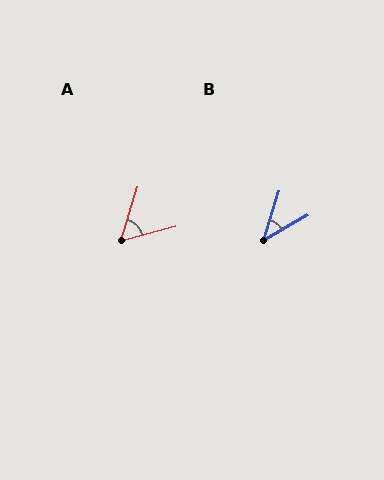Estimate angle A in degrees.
Approximately 58 degrees.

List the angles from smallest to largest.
B (43°), A (58°).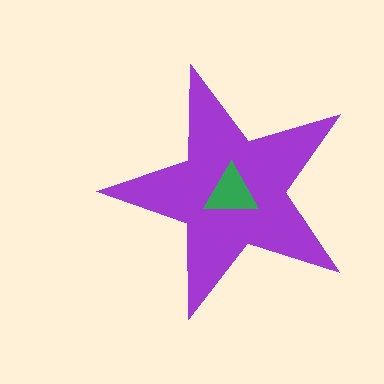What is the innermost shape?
The green triangle.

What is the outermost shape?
The purple star.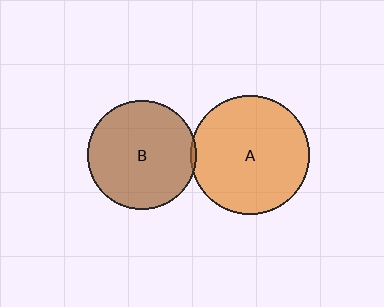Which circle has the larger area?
Circle A (orange).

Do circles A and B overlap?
Yes.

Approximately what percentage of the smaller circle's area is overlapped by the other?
Approximately 5%.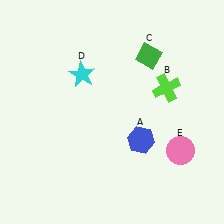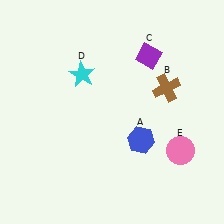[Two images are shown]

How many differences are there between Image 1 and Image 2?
There are 2 differences between the two images.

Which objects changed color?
B changed from lime to brown. C changed from green to purple.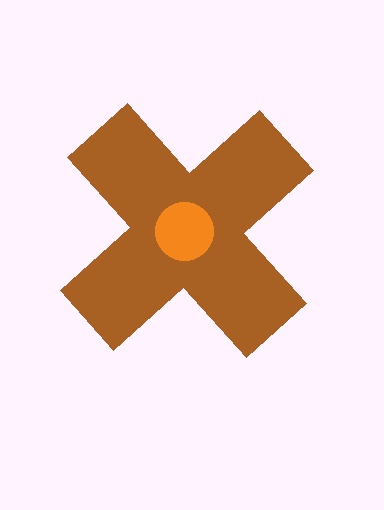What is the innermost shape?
The orange circle.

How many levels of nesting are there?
2.